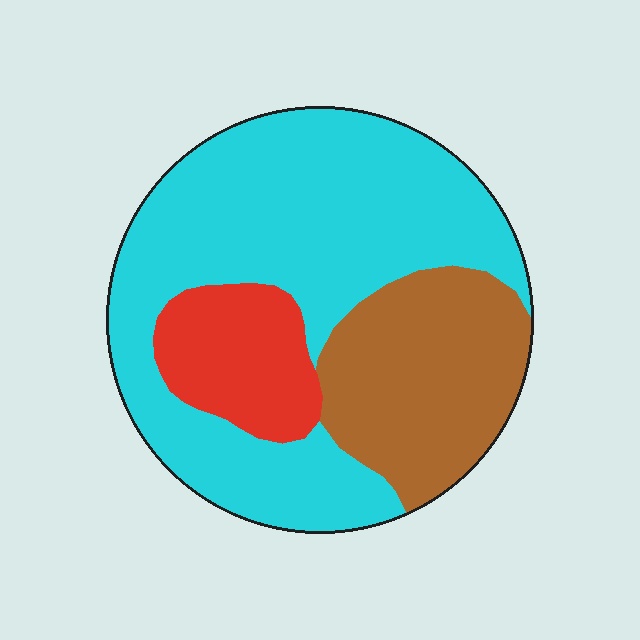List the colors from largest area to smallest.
From largest to smallest: cyan, brown, red.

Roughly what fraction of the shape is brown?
Brown takes up between a quarter and a half of the shape.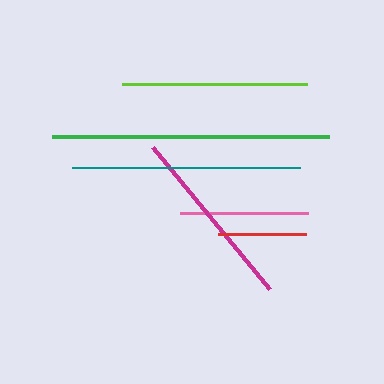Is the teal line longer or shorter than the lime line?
The teal line is longer than the lime line.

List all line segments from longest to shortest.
From longest to shortest: green, teal, lime, magenta, pink, red.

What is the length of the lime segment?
The lime segment is approximately 185 pixels long.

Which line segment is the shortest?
The red line is the shortest at approximately 87 pixels.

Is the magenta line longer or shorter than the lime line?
The lime line is longer than the magenta line.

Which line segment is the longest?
The green line is the longest at approximately 278 pixels.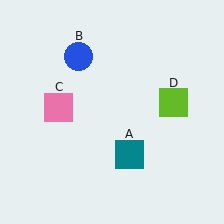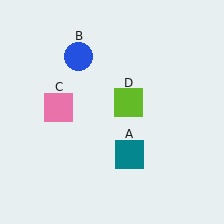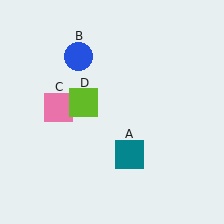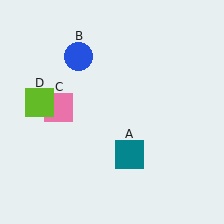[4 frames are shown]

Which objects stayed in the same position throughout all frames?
Teal square (object A) and blue circle (object B) and pink square (object C) remained stationary.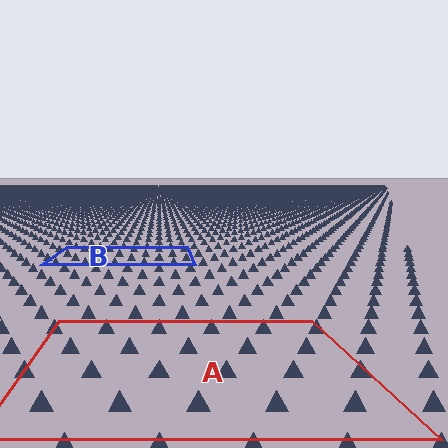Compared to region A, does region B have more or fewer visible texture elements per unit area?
Region B has more texture elements per unit area — they are packed more densely because it is farther away.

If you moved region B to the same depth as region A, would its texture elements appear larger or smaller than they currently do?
They would appear larger. At a closer depth, the same texture elements are projected at a bigger on-screen size.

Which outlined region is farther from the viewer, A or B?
Region B is farther from the viewer — the texture elements inside it appear smaller and more densely packed.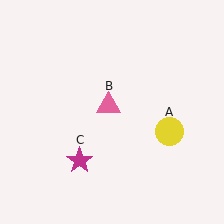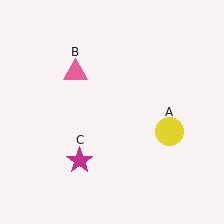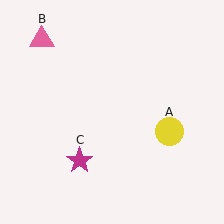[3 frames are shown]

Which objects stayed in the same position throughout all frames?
Yellow circle (object A) and magenta star (object C) remained stationary.